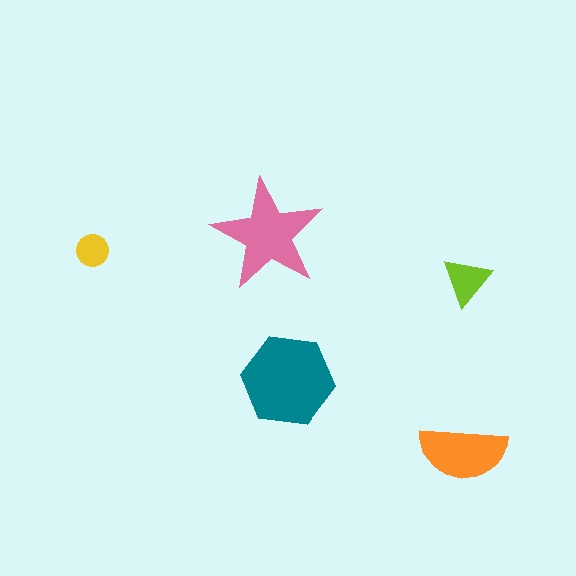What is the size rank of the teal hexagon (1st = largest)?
1st.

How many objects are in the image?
There are 5 objects in the image.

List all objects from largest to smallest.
The teal hexagon, the pink star, the orange semicircle, the lime triangle, the yellow circle.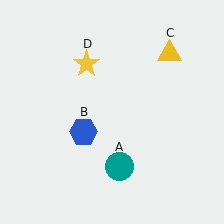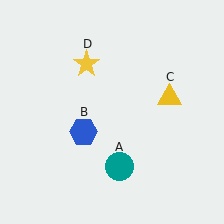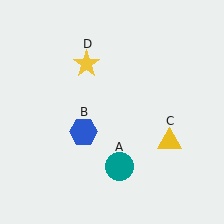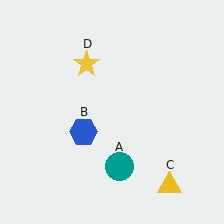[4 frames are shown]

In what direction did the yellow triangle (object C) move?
The yellow triangle (object C) moved down.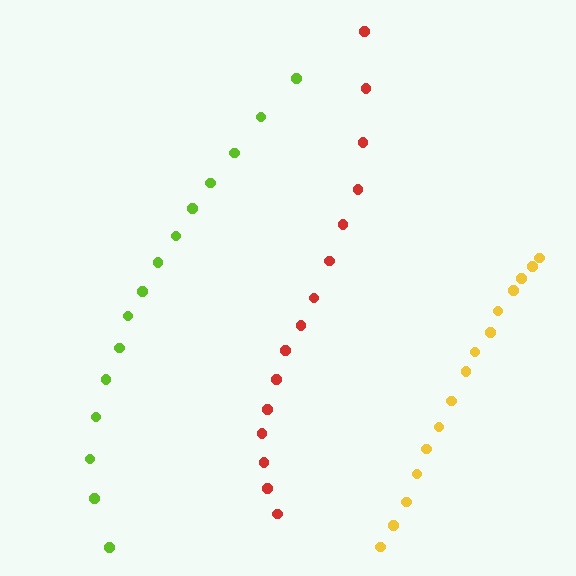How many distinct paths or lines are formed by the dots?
There are 3 distinct paths.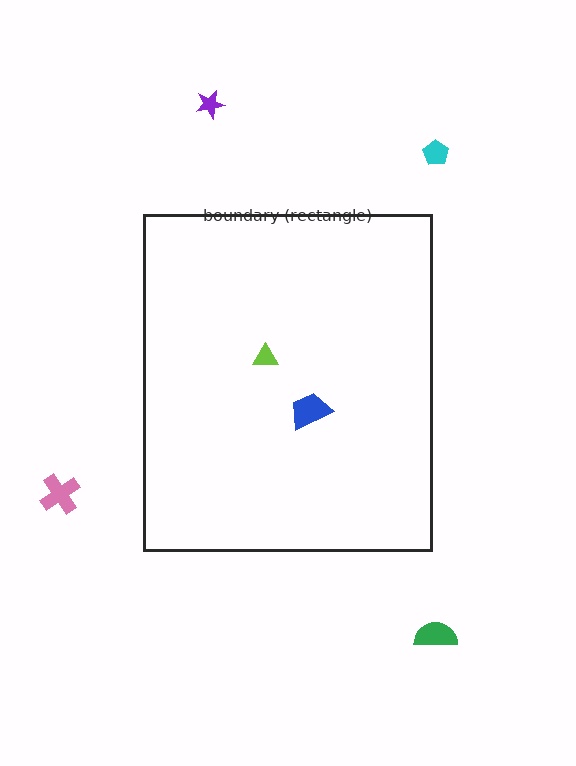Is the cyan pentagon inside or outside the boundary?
Outside.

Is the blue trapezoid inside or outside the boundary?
Inside.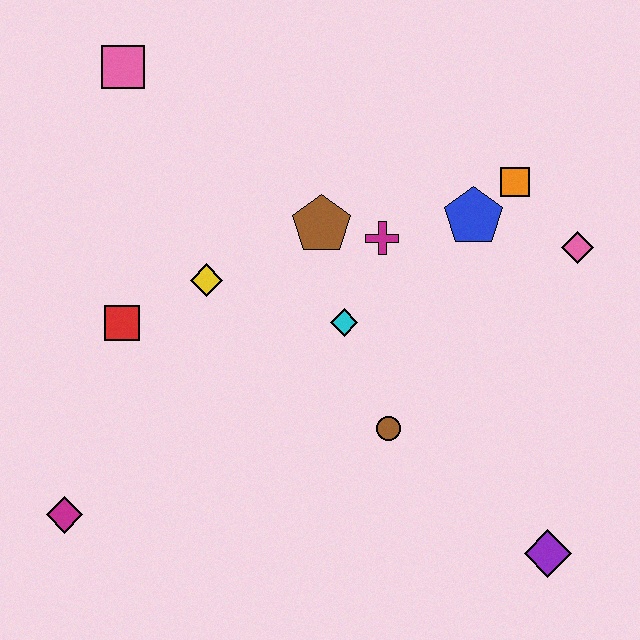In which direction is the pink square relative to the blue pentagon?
The pink square is to the left of the blue pentagon.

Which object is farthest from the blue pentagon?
The magenta diamond is farthest from the blue pentagon.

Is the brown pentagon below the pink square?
Yes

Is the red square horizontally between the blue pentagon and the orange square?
No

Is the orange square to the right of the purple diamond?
No